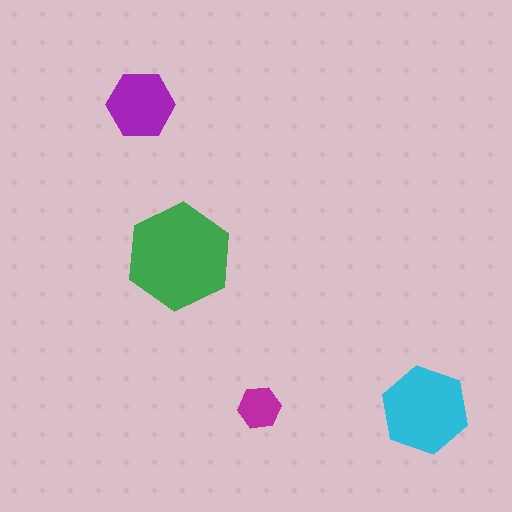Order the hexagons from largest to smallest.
the green one, the cyan one, the purple one, the magenta one.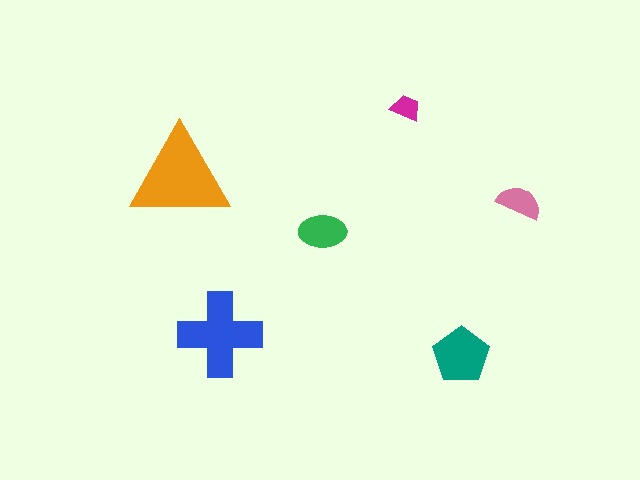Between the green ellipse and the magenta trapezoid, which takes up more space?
The green ellipse.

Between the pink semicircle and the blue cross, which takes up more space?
The blue cross.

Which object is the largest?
The orange triangle.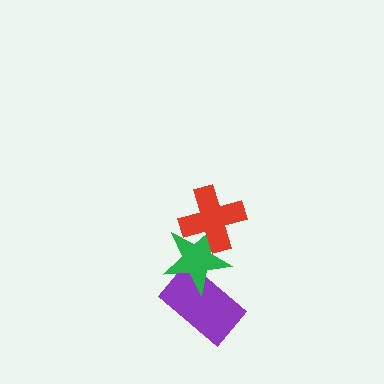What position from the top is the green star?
The green star is 2nd from the top.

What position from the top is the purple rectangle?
The purple rectangle is 3rd from the top.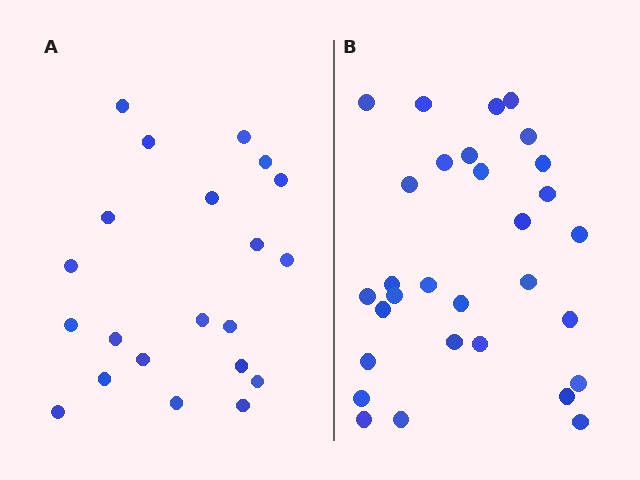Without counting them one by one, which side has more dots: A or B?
Region B (the right region) has more dots.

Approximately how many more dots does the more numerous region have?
Region B has roughly 8 or so more dots than region A.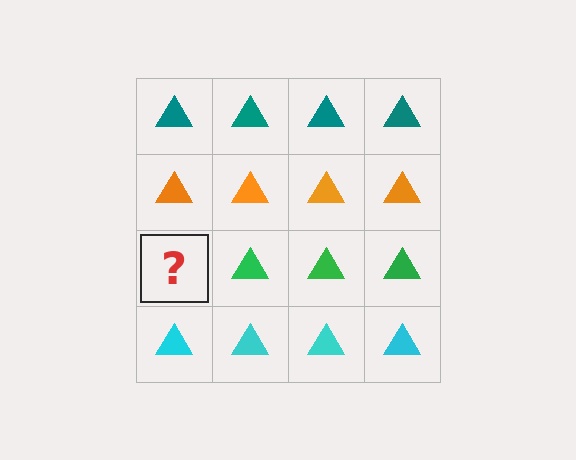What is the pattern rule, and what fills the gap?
The rule is that each row has a consistent color. The gap should be filled with a green triangle.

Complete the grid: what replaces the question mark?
The question mark should be replaced with a green triangle.